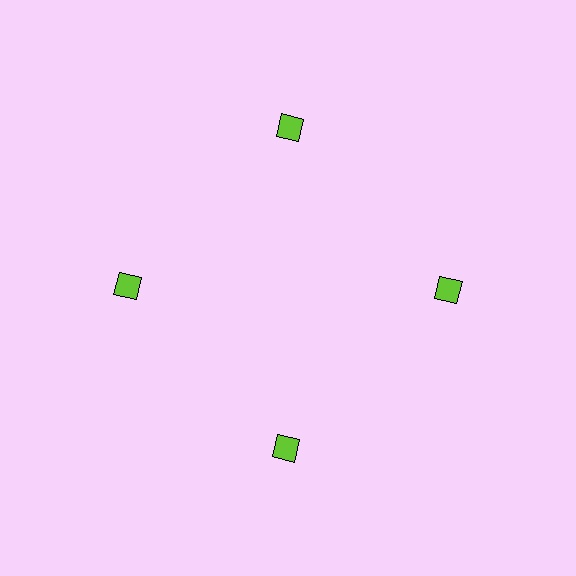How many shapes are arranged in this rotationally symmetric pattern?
There are 4 shapes, arranged in 4 groups of 1.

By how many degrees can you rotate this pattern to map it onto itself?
The pattern maps onto itself every 90 degrees of rotation.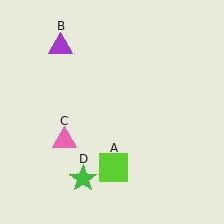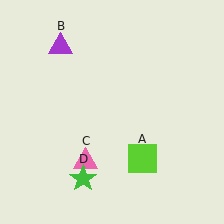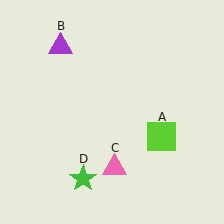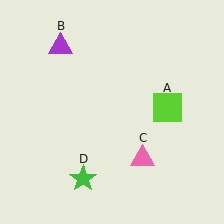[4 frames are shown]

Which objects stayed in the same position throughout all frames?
Purple triangle (object B) and green star (object D) remained stationary.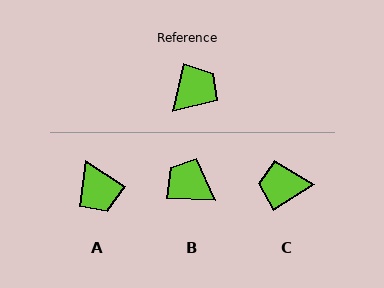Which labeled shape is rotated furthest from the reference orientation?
C, about 136 degrees away.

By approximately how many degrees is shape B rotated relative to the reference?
Approximately 100 degrees counter-clockwise.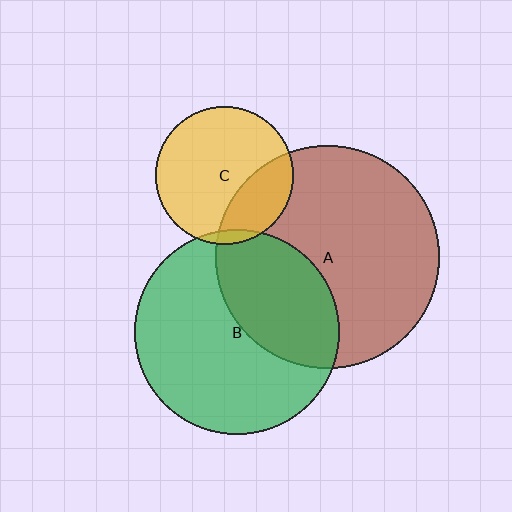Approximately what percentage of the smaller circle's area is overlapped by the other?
Approximately 5%.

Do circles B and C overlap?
Yes.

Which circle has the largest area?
Circle A (brown).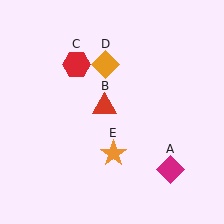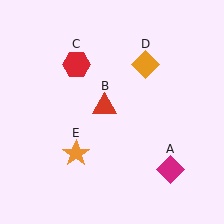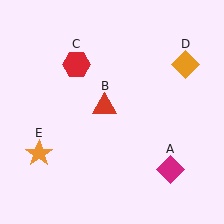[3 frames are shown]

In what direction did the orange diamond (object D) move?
The orange diamond (object D) moved right.